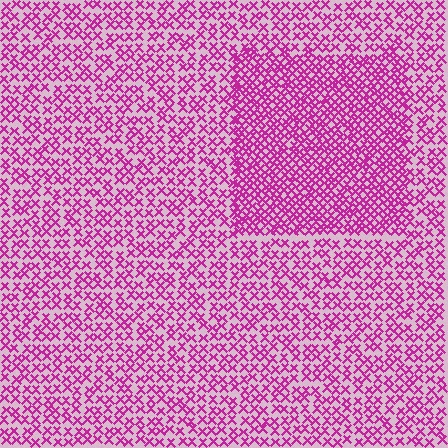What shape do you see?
I see a rectangle.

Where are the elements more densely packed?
The elements are more densely packed inside the rectangle boundary.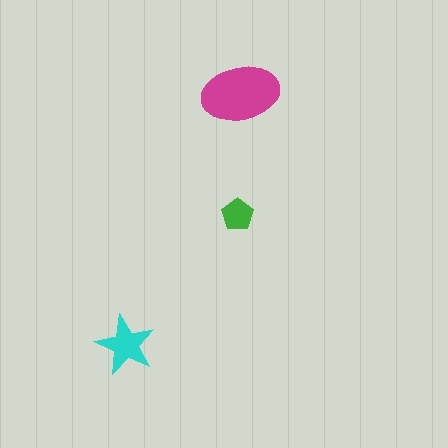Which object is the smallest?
The green pentagon.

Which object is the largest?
The magenta ellipse.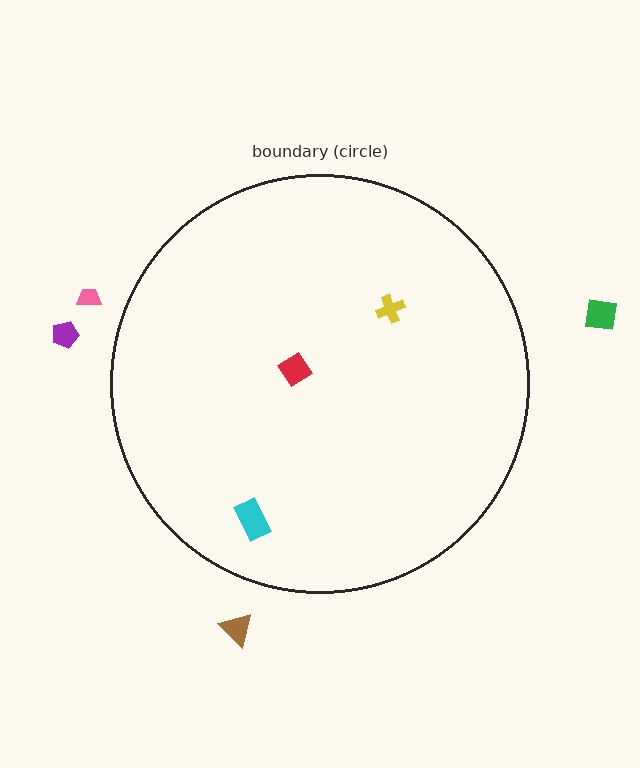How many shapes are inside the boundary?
3 inside, 4 outside.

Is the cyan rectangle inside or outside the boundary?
Inside.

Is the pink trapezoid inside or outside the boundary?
Outside.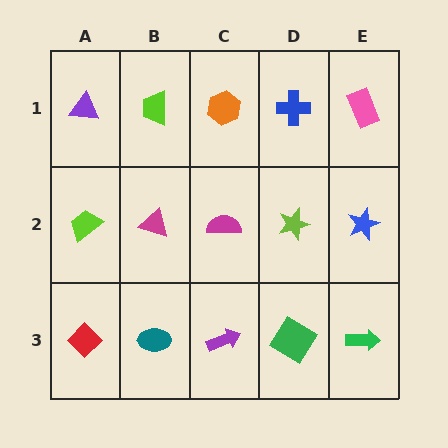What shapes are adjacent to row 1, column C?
A magenta semicircle (row 2, column C), a lime trapezoid (row 1, column B), a blue cross (row 1, column D).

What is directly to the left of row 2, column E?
A lime star.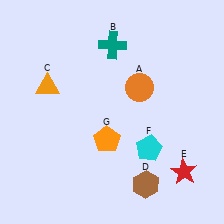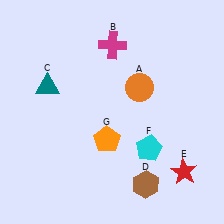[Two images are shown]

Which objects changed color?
B changed from teal to magenta. C changed from orange to teal.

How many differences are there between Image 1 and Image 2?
There are 2 differences between the two images.